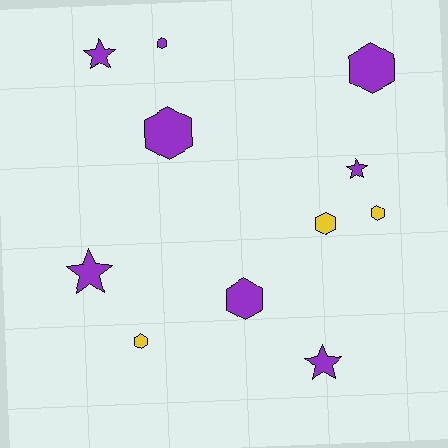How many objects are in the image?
There are 11 objects.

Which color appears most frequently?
Purple, with 8 objects.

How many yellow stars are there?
There are no yellow stars.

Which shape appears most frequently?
Hexagon, with 7 objects.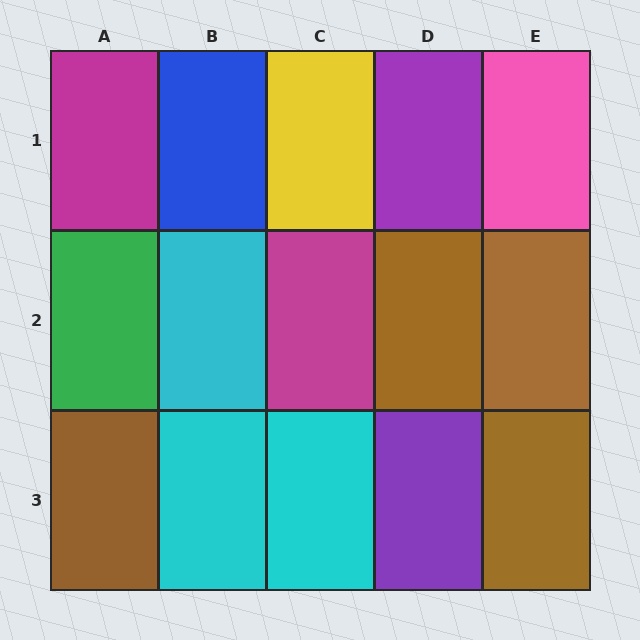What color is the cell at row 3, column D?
Purple.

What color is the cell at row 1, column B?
Blue.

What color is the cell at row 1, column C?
Yellow.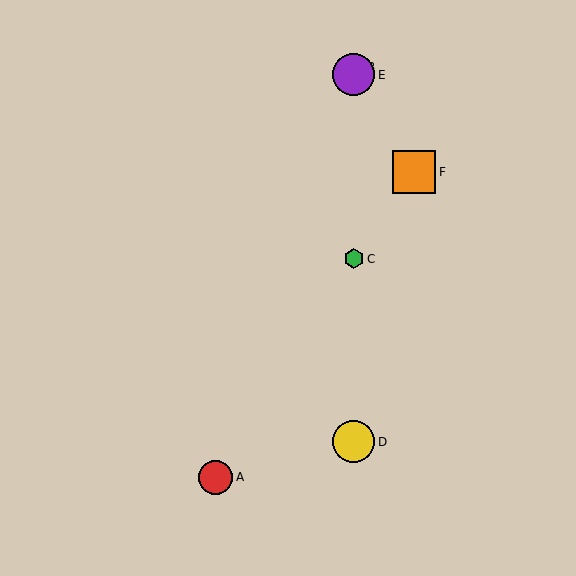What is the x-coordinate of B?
Object B is at x≈354.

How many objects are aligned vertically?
4 objects (B, C, D, E) are aligned vertically.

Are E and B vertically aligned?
Yes, both are at x≈354.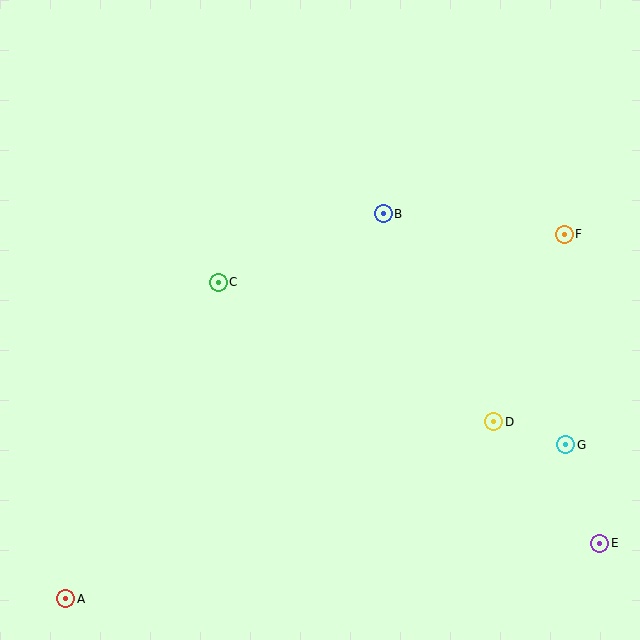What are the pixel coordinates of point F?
Point F is at (564, 234).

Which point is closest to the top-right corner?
Point F is closest to the top-right corner.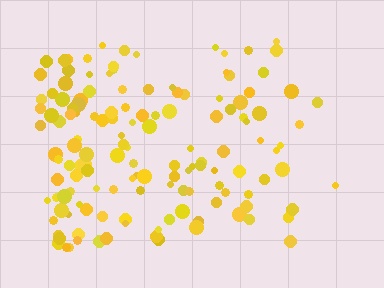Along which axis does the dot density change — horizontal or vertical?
Horizontal.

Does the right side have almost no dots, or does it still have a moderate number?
Still a moderate number, just noticeably fewer than the left.